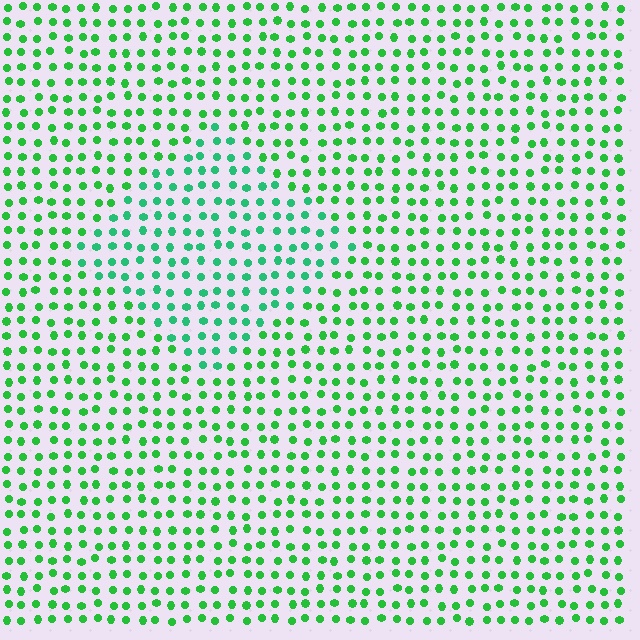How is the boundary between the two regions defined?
The boundary is defined purely by a slight shift in hue (about 24 degrees). Spacing, size, and orientation are identical on both sides.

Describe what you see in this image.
The image is filled with small green elements in a uniform arrangement. A diamond-shaped region is visible where the elements are tinted to a slightly different hue, forming a subtle color boundary.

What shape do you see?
I see a diamond.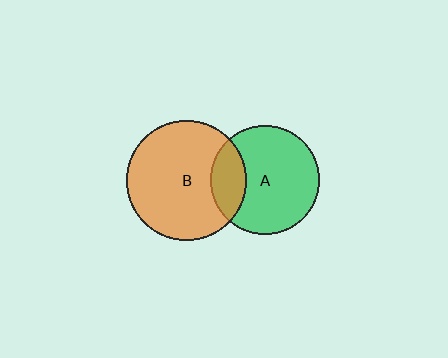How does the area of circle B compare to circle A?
Approximately 1.2 times.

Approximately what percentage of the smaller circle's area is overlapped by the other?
Approximately 20%.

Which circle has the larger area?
Circle B (orange).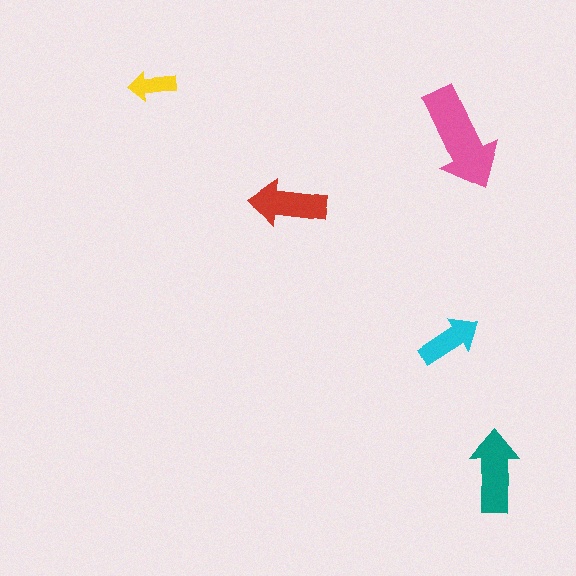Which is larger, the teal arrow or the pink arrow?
The pink one.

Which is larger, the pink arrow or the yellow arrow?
The pink one.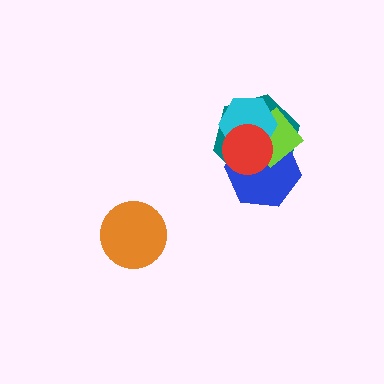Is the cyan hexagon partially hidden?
Yes, it is partially covered by another shape.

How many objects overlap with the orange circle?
0 objects overlap with the orange circle.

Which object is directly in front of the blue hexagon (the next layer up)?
The lime diamond is directly in front of the blue hexagon.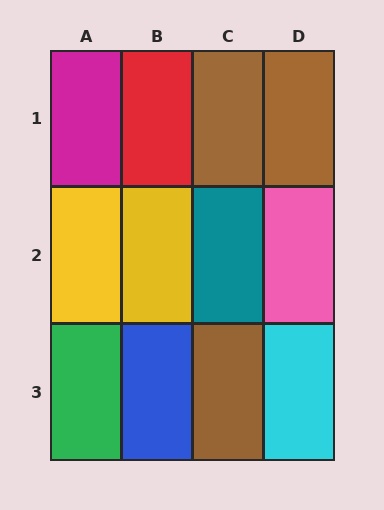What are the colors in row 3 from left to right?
Green, blue, brown, cyan.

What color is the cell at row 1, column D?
Brown.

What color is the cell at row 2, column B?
Yellow.